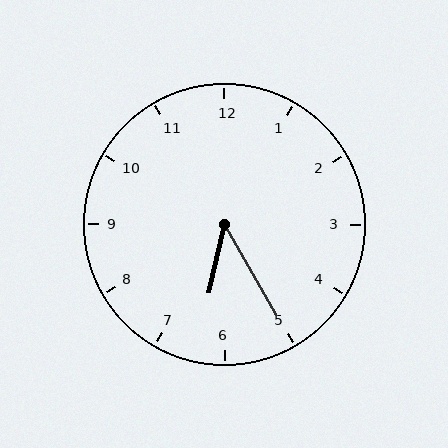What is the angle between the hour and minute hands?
Approximately 42 degrees.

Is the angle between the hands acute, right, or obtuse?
It is acute.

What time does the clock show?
6:25.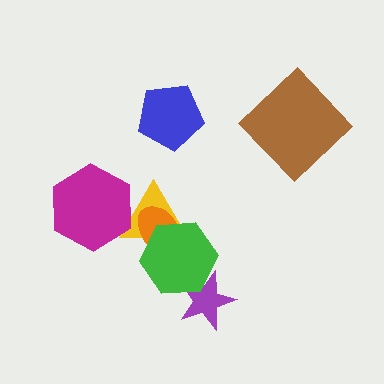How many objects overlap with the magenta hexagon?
1 object overlaps with the magenta hexagon.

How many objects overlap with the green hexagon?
3 objects overlap with the green hexagon.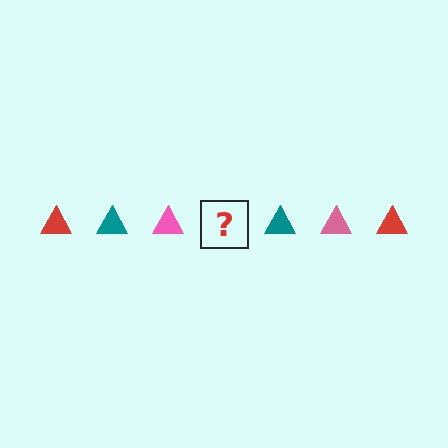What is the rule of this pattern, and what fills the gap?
The rule is that the pattern cycles through red, teal, pink triangles. The gap should be filled with a red triangle.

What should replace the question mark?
The question mark should be replaced with a red triangle.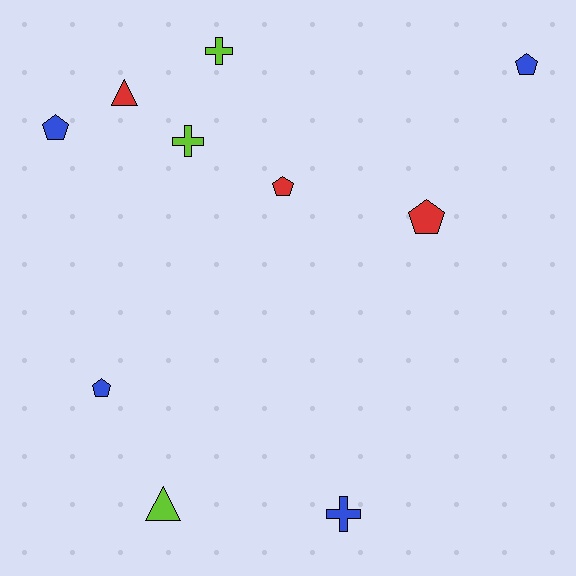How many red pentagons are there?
There are 2 red pentagons.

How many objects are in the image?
There are 10 objects.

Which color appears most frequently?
Blue, with 4 objects.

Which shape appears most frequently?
Pentagon, with 5 objects.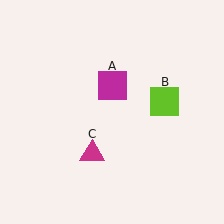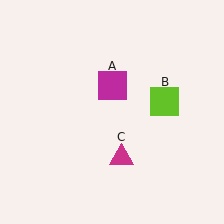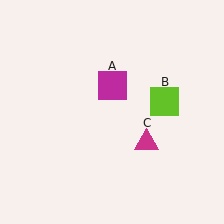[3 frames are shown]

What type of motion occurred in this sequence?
The magenta triangle (object C) rotated counterclockwise around the center of the scene.